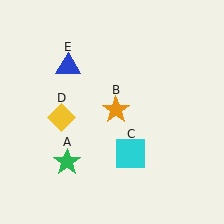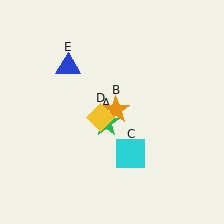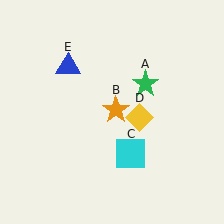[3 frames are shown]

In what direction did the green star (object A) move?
The green star (object A) moved up and to the right.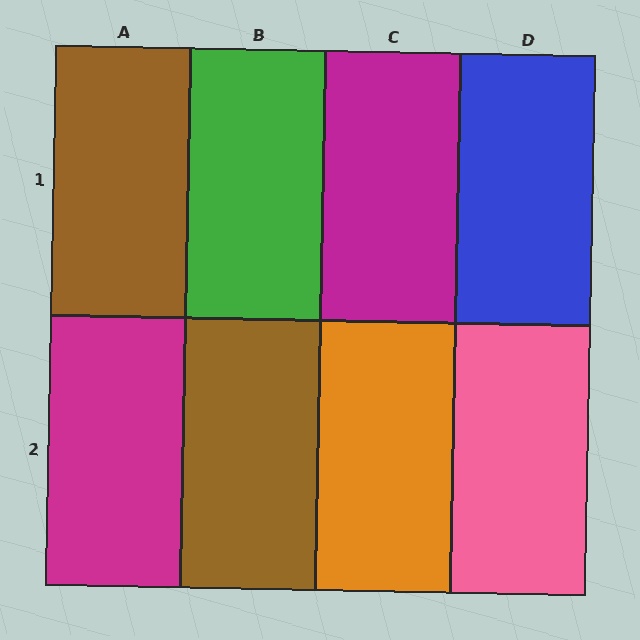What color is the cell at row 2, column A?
Magenta.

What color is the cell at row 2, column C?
Orange.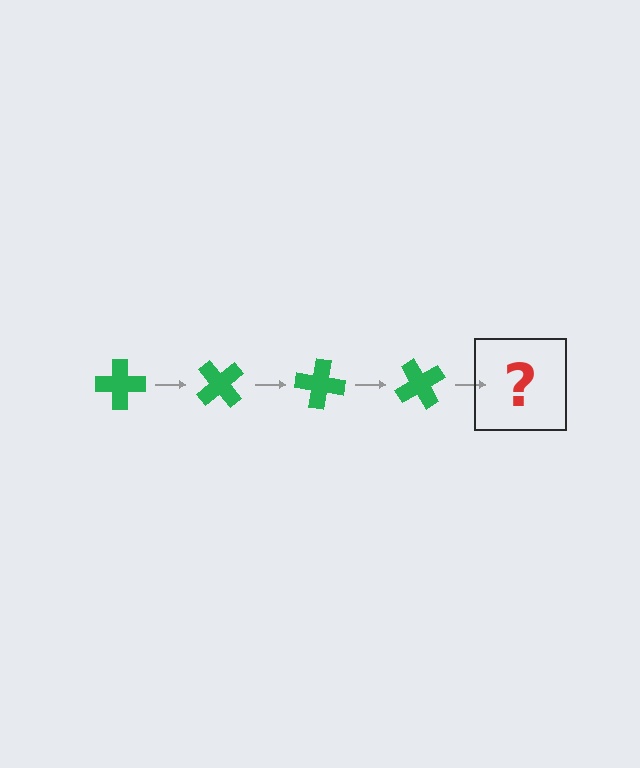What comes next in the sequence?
The next element should be a green cross rotated 200 degrees.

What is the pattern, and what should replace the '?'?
The pattern is that the cross rotates 50 degrees each step. The '?' should be a green cross rotated 200 degrees.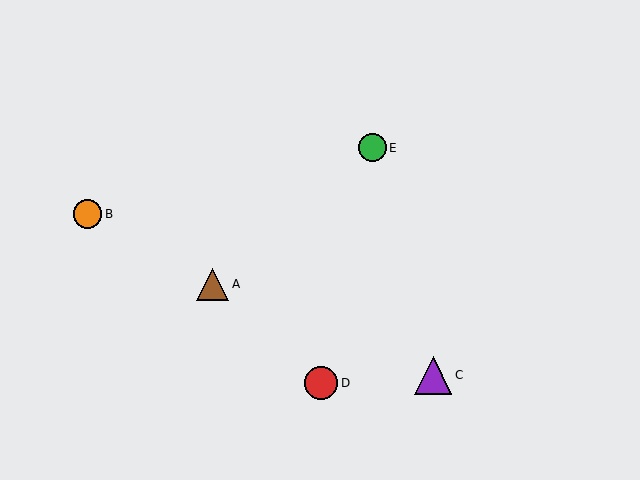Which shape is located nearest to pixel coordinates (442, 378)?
The purple triangle (labeled C) at (433, 375) is nearest to that location.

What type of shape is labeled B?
Shape B is an orange circle.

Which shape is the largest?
The purple triangle (labeled C) is the largest.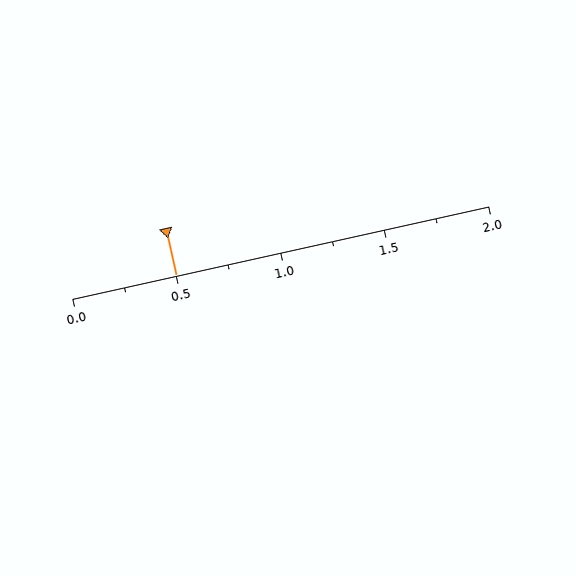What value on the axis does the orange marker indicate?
The marker indicates approximately 0.5.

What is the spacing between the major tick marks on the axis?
The major ticks are spaced 0.5 apart.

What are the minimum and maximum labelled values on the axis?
The axis runs from 0.0 to 2.0.